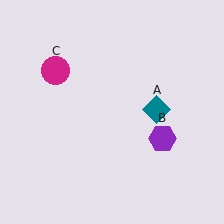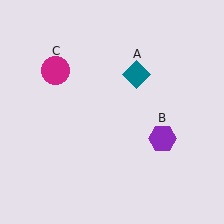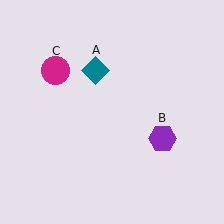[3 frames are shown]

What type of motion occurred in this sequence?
The teal diamond (object A) rotated counterclockwise around the center of the scene.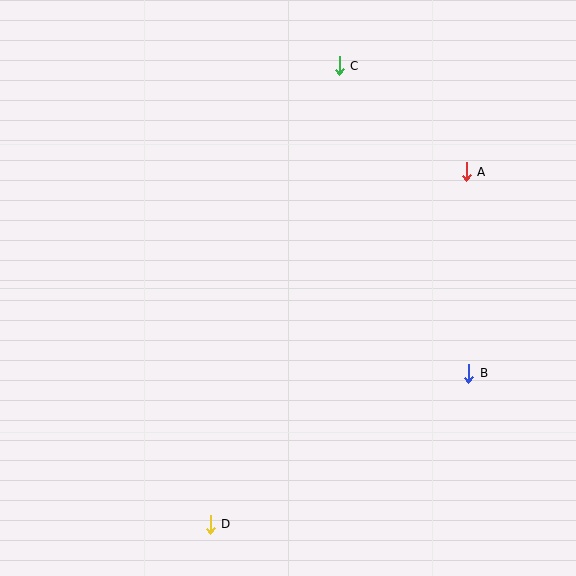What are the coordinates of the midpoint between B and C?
The midpoint between B and C is at (404, 220).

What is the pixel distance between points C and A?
The distance between C and A is 165 pixels.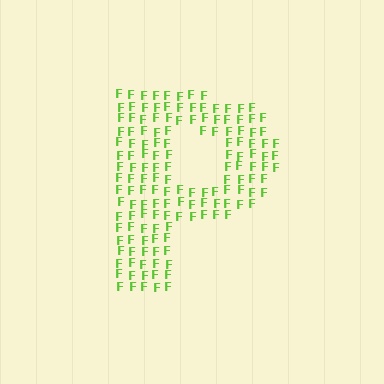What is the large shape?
The large shape is the letter P.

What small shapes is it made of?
It is made of small letter F's.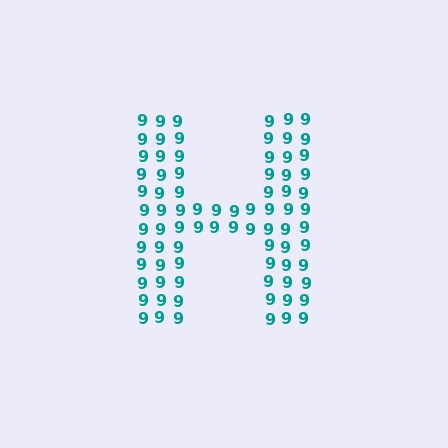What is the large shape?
The large shape is the letter H.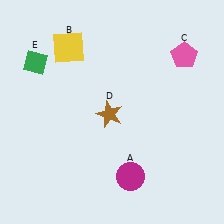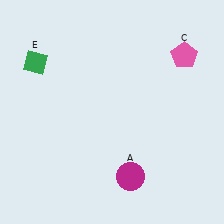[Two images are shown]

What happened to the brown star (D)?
The brown star (D) was removed in Image 2. It was in the bottom-left area of Image 1.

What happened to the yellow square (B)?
The yellow square (B) was removed in Image 2. It was in the top-left area of Image 1.